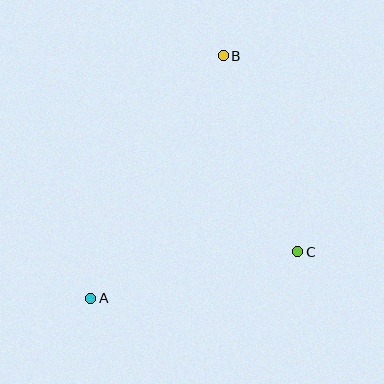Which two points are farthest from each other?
Points A and B are farthest from each other.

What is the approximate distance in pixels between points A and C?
The distance between A and C is approximately 212 pixels.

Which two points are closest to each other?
Points B and C are closest to each other.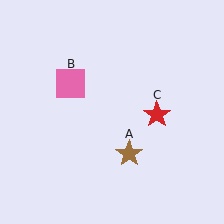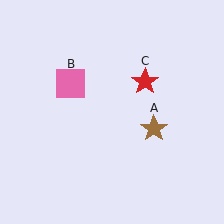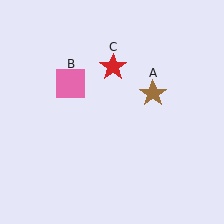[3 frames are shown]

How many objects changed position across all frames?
2 objects changed position: brown star (object A), red star (object C).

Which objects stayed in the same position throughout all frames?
Pink square (object B) remained stationary.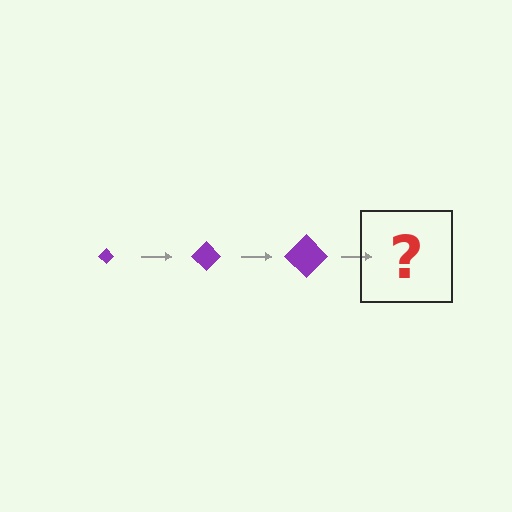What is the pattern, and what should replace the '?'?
The pattern is that the diamond gets progressively larger each step. The '?' should be a purple diamond, larger than the previous one.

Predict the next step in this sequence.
The next step is a purple diamond, larger than the previous one.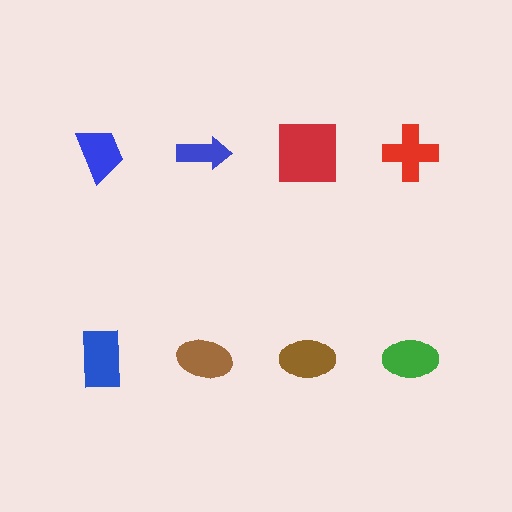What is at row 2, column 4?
A green ellipse.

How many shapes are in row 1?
4 shapes.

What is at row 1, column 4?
A red cross.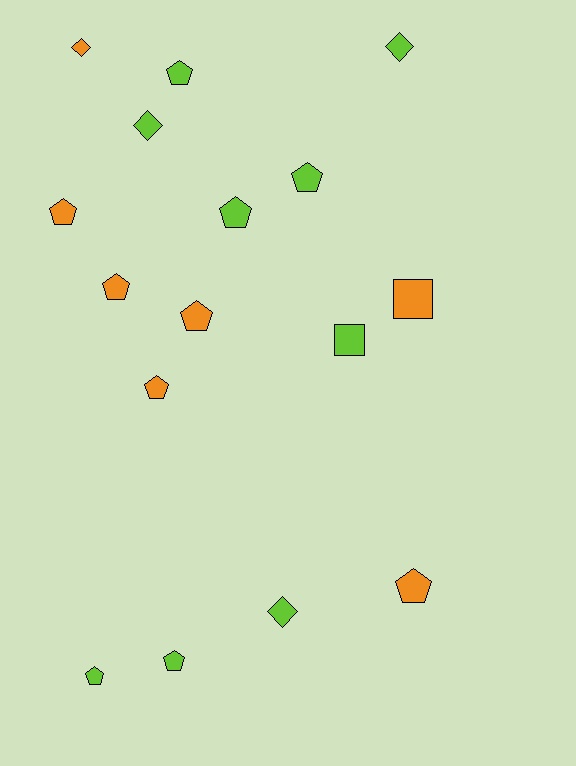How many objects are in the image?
There are 16 objects.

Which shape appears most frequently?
Pentagon, with 10 objects.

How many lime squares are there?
There is 1 lime square.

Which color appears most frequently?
Lime, with 9 objects.